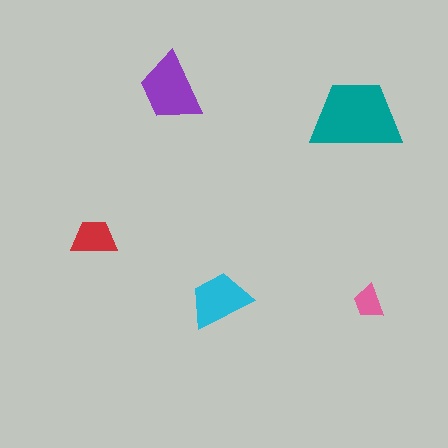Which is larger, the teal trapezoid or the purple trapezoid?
The teal one.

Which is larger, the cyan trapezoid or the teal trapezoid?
The teal one.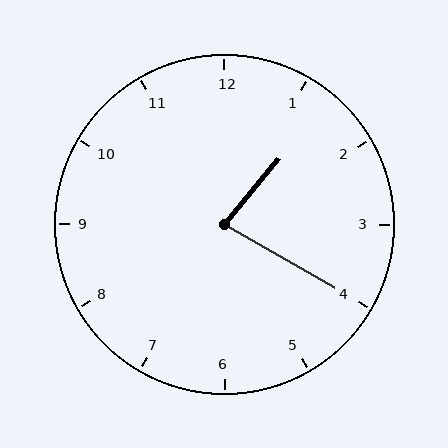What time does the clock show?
1:20.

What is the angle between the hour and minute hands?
Approximately 80 degrees.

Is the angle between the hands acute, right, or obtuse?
It is acute.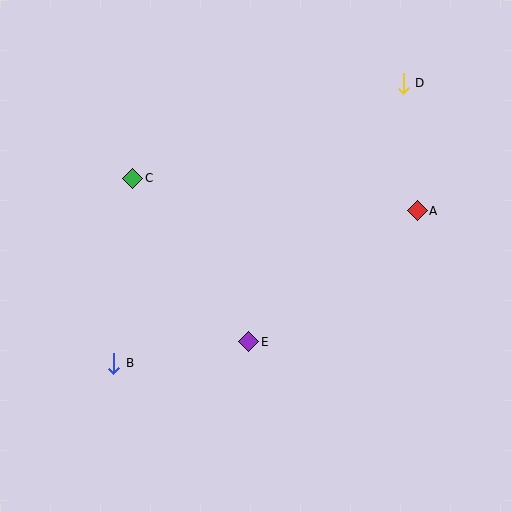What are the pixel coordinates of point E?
Point E is at (249, 342).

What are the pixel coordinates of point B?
Point B is at (114, 363).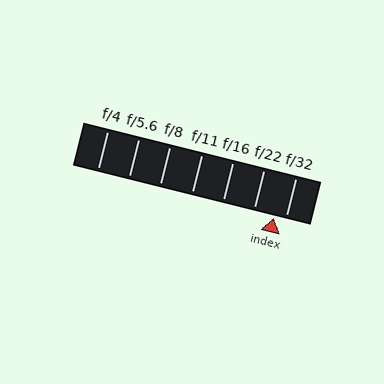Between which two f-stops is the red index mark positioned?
The index mark is between f/22 and f/32.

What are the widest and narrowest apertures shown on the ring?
The widest aperture shown is f/4 and the narrowest is f/32.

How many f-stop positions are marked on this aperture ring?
There are 7 f-stop positions marked.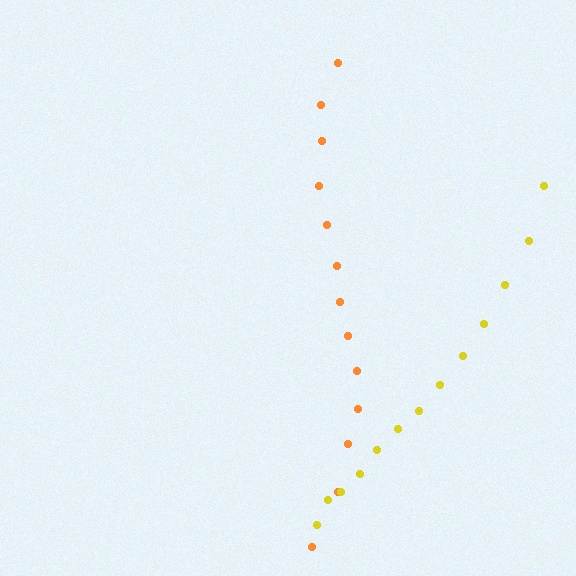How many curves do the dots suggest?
There are 2 distinct paths.